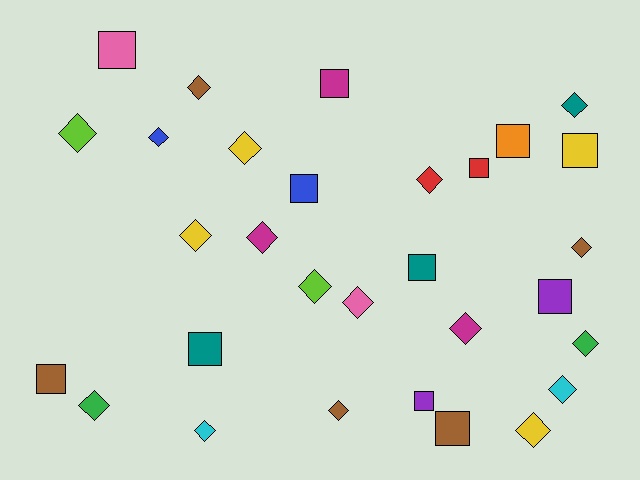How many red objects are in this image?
There are 2 red objects.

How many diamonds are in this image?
There are 18 diamonds.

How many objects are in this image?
There are 30 objects.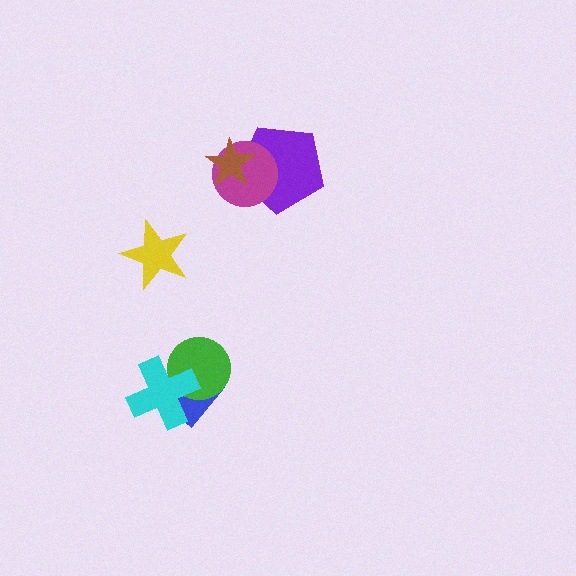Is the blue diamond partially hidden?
Yes, it is partially covered by another shape.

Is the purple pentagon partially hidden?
Yes, it is partially covered by another shape.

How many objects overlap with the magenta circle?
2 objects overlap with the magenta circle.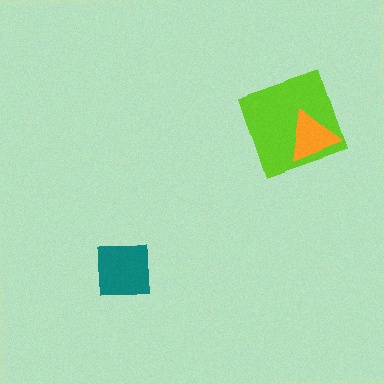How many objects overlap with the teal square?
0 objects overlap with the teal square.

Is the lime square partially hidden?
Yes, it is partially covered by another shape.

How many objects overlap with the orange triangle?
1 object overlaps with the orange triangle.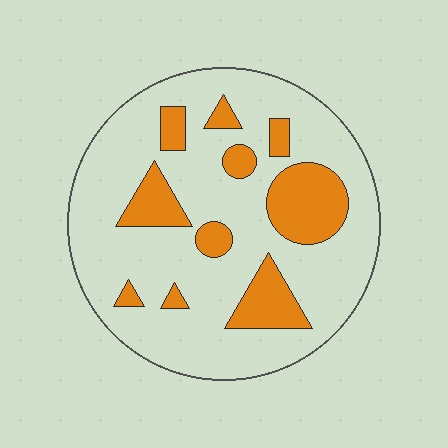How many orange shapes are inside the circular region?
10.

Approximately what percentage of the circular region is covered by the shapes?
Approximately 20%.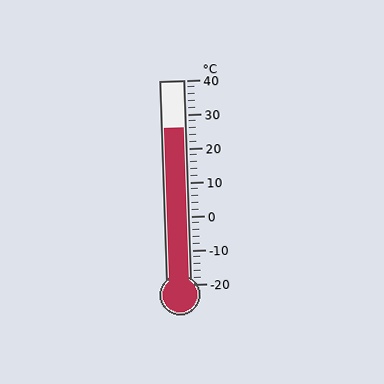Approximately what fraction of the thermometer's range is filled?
The thermometer is filled to approximately 75% of its range.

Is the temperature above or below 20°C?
The temperature is above 20°C.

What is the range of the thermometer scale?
The thermometer scale ranges from -20°C to 40°C.